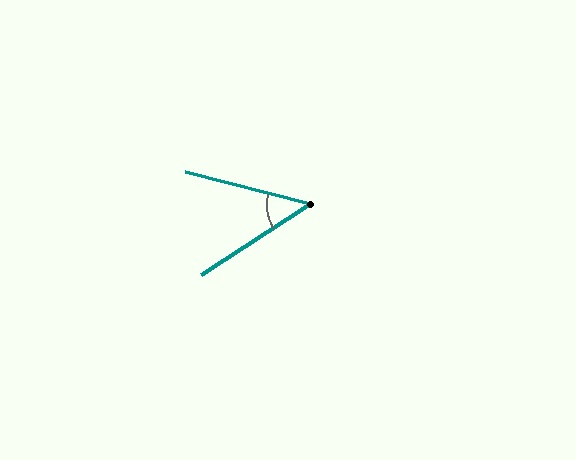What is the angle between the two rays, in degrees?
Approximately 48 degrees.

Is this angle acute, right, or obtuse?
It is acute.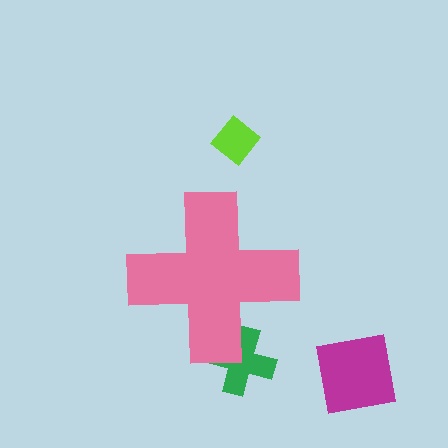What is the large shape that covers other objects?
A pink cross.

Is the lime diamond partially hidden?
No, the lime diamond is fully visible.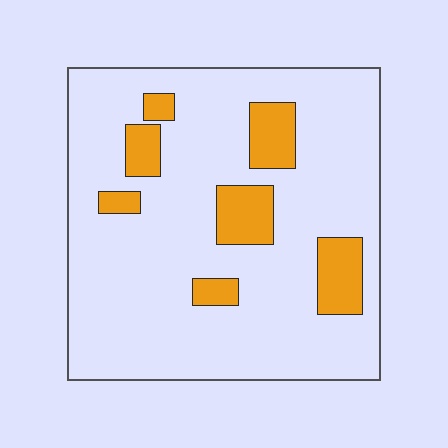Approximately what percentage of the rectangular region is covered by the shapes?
Approximately 15%.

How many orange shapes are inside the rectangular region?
7.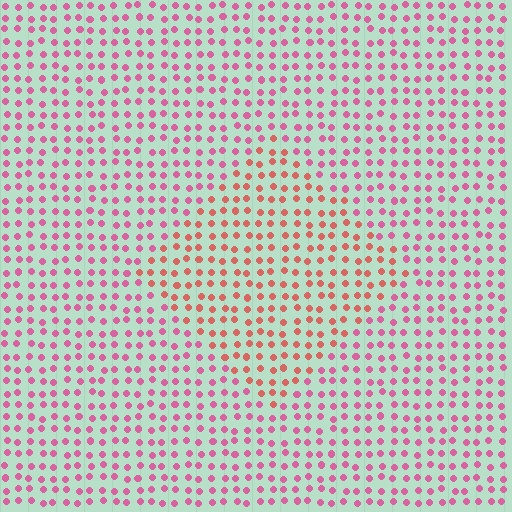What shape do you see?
I see a diamond.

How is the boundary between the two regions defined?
The boundary is defined purely by a slight shift in hue (about 33 degrees). Spacing, size, and orientation are identical on both sides.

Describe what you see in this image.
The image is filled with small pink elements in a uniform arrangement. A diamond-shaped region is visible where the elements are tinted to a slightly different hue, forming a subtle color boundary.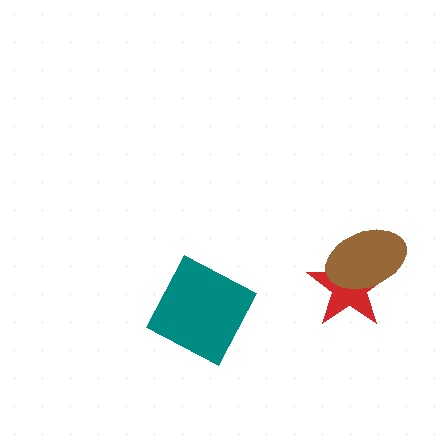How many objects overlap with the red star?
1 object overlaps with the red star.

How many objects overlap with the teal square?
0 objects overlap with the teal square.